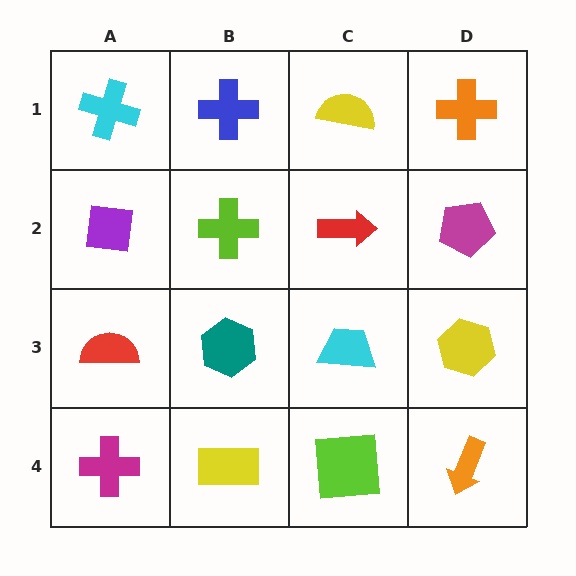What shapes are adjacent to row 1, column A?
A purple square (row 2, column A), a blue cross (row 1, column B).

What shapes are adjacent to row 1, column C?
A red arrow (row 2, column C), a blue cross (row 1, column B), an orange cross (row 1, column D).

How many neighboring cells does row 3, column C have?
4.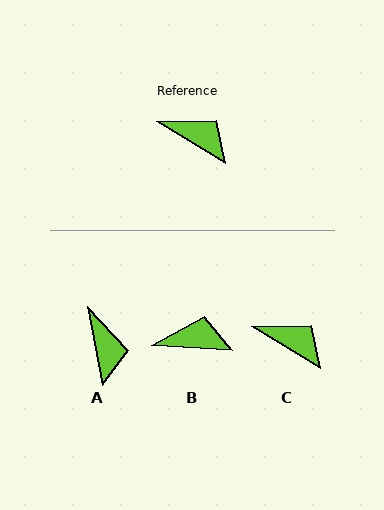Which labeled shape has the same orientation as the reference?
C.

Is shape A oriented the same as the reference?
No, it is off by about 48 degrees.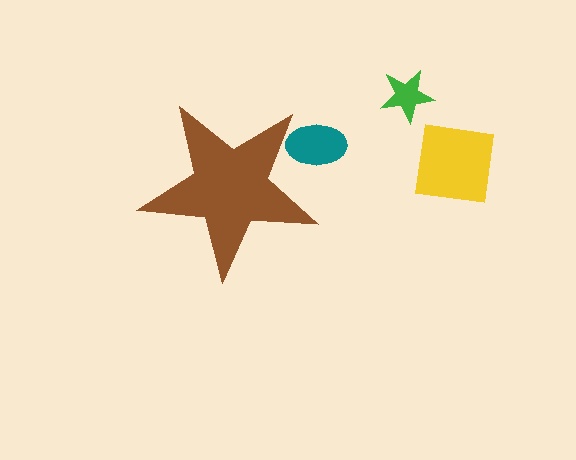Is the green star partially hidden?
No, the green star is fully visible.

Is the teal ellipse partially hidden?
Yes, the teal ellipse is partially hidden behind the brown star.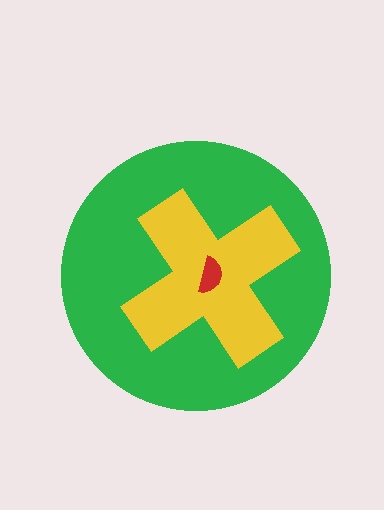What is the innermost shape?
The red semicircle.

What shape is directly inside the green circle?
The yellow cross.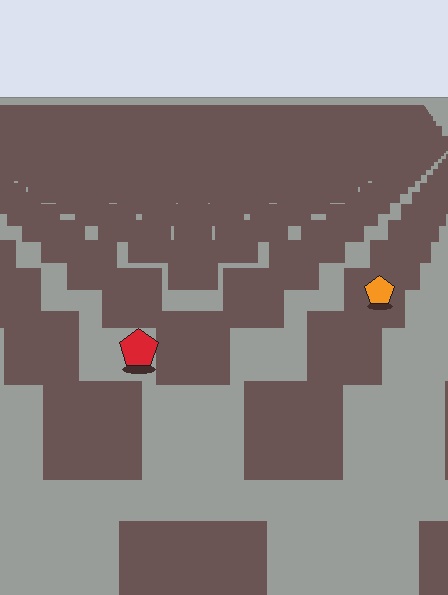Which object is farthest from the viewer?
The orange pentagon is farthest from the viewer. It appears smaller and the ground texture around it is denser.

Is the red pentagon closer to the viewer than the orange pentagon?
Yes. The red pentagon is closer — you can tell from the texture gradient: the ground texture is coarser near it.